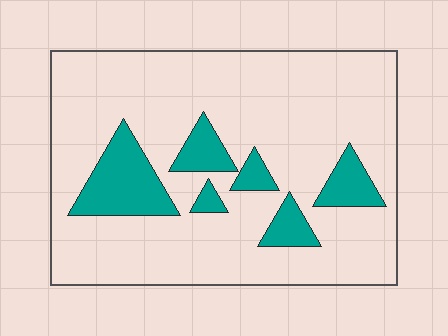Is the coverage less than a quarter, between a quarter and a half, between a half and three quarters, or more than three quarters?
Less than a quarter.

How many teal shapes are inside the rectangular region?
6.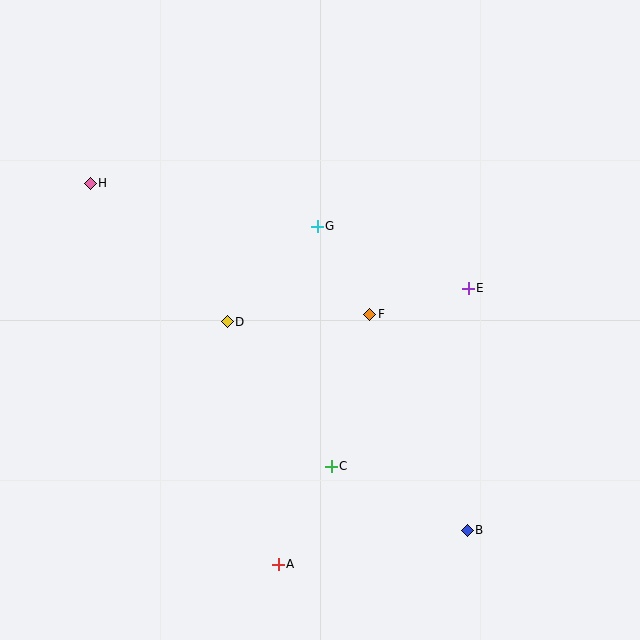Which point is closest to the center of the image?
Point F at (370, 314) is closest to the center.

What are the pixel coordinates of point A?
Point A is at (278, 564).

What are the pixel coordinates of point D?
Point D is at (227, 322).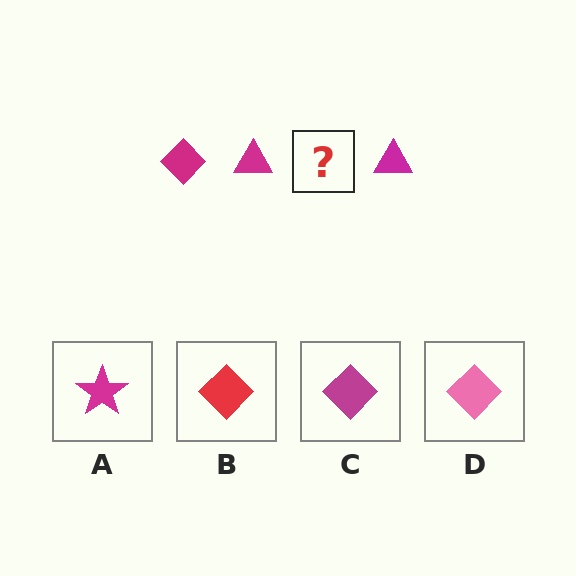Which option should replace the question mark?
Option C.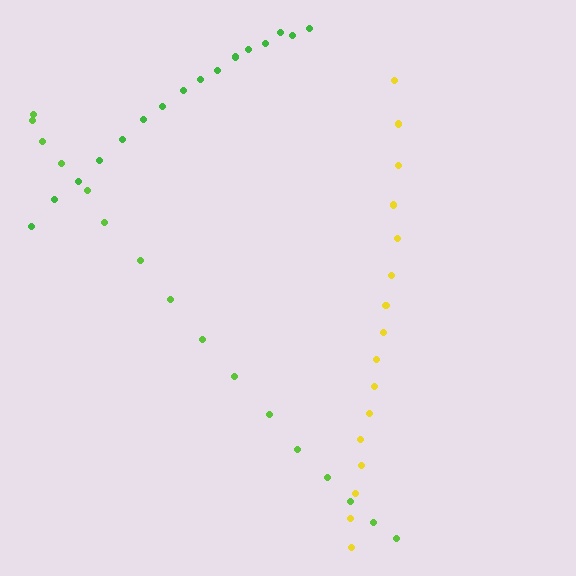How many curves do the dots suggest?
There are 3 distinct paths.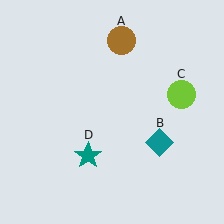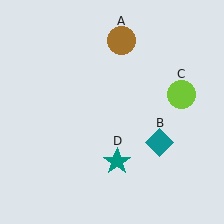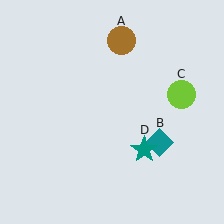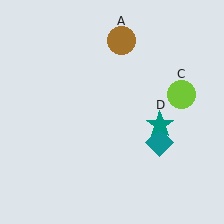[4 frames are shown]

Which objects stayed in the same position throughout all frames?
Brown circle (object A) and teal diamond (object B) and lime circle (object C) remained stationary.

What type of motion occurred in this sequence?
The teal star (object D) rotated counterclockwise around the center of the scene.